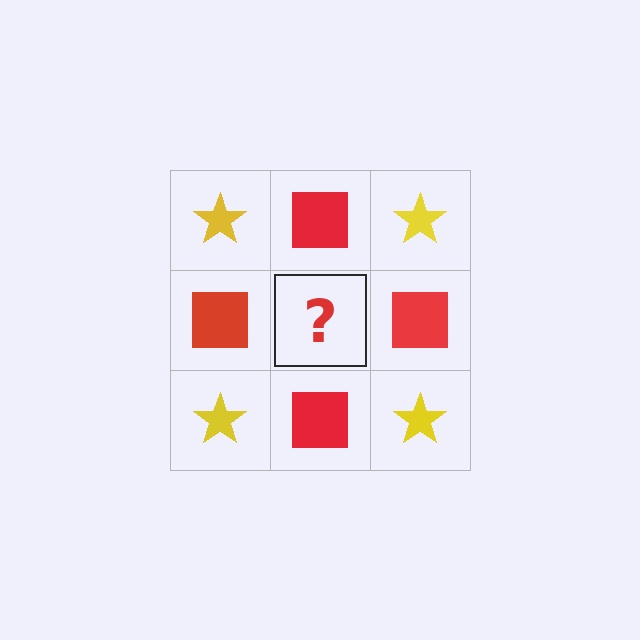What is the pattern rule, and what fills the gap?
The rule is that it alternates yellow star and red square in a checkerboard pattern. The gap should be filled with a yellow star.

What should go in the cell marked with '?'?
The missing cell should contain a yellow star.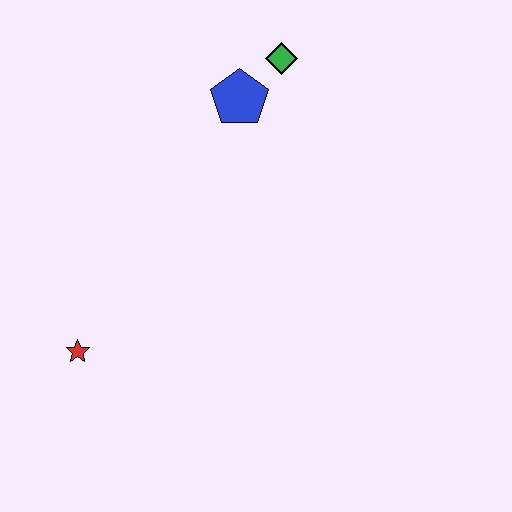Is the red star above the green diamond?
No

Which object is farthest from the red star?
The green diamond is farthest from the red star.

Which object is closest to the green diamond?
The blue pentagon is closest to the green diamond.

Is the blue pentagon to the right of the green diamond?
No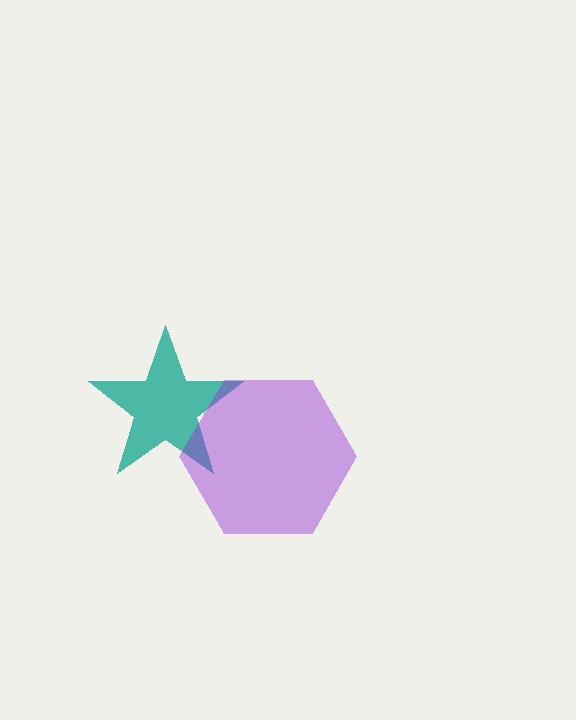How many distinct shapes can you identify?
There are 2 distinct shapes: a teal star, a purple hexagon.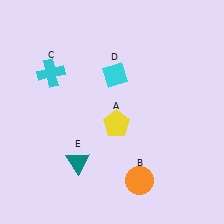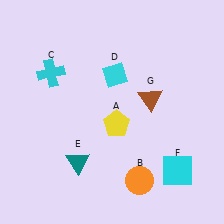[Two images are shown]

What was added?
A cyan square (F), a brown triangle (G) were added in Image 2.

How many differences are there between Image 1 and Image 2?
There are 2 differences between the two images.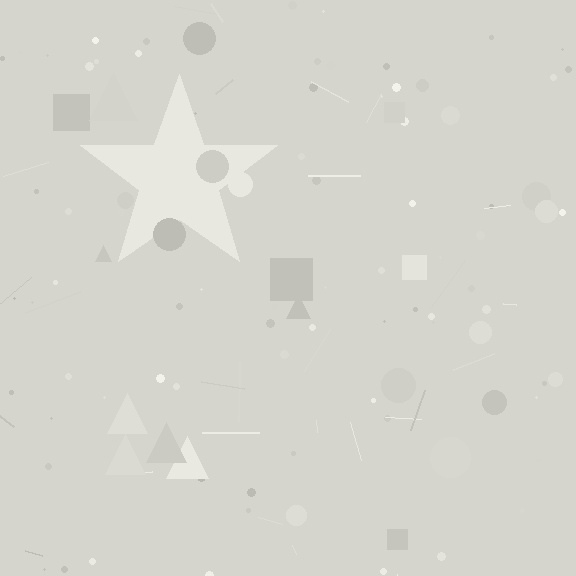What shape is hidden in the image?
A star is hidden in the image.